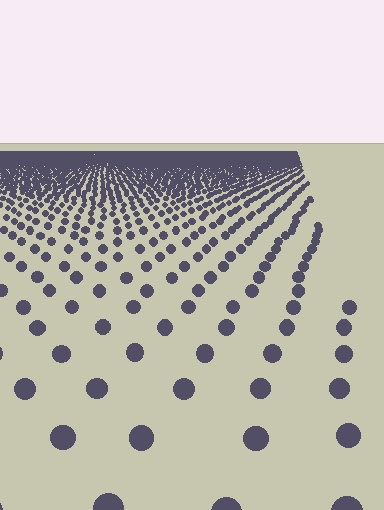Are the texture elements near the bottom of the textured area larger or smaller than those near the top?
Larger. Near the bottom, elements are closer to the viewer and appear at a bigger on-screen size.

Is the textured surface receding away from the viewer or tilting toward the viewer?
The surface is receding away from the viewer. Texture elements get smaller and denser toward the top.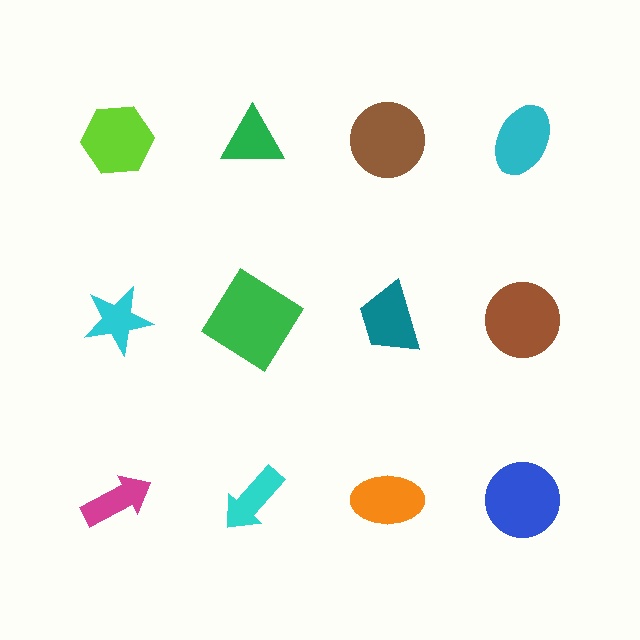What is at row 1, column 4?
A cyan ellipse.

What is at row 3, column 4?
A blue circle.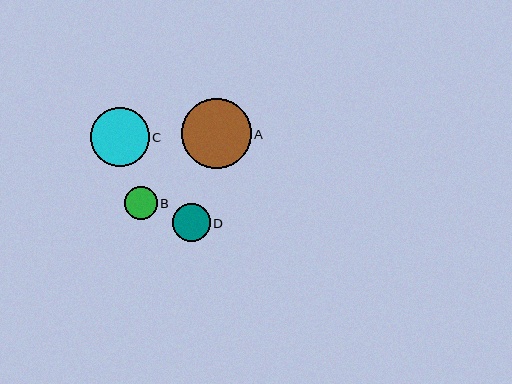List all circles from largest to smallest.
From largest to smallest: A, C, D, B.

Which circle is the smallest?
Circle B is the smallest with a size of approximately 33 pixels.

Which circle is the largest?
Circle A is the largest with a size of approximately 70 pixels.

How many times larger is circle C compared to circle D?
Circle C is approximately 1.5 times the size of circle D.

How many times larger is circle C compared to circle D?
Circle C is approximately 1.5 times the size of circle D.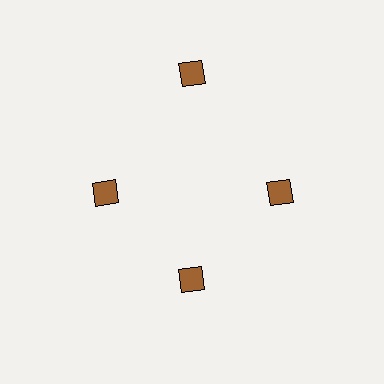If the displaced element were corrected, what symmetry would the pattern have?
It would have 4-fold rotational symmetry — the pattern would map onto itself every 90 degrees.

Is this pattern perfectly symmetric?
No. The 4 brown diamonds are arranged in a ring, but one element near the 12 o'clock position is pushed outward from the center, breaking the 4-fold rotational symmetry.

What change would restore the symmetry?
The symmetry would be restored by moving it inward, back onto the ring so that all 4 diamonds sit at equal angles and equal distance from the center.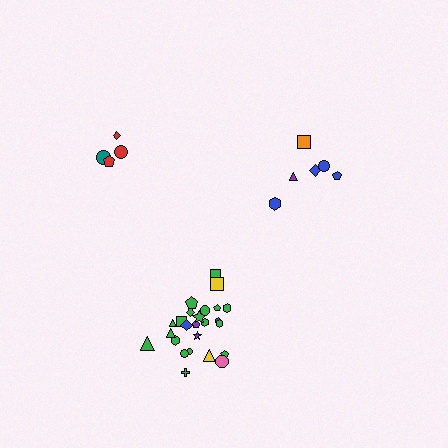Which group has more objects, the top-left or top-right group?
The top-right group.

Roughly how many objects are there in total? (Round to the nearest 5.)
Roughly 35 objects in total.